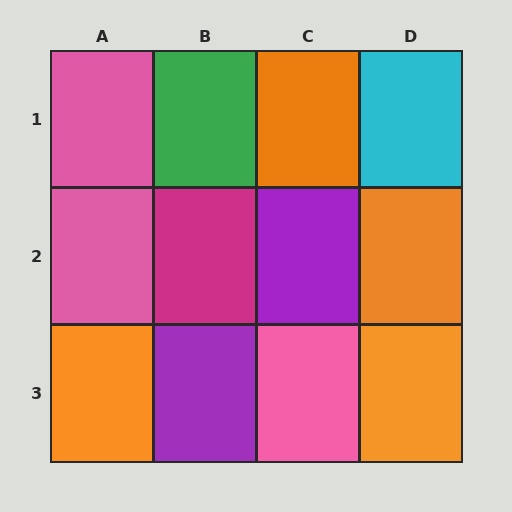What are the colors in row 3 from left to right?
Orange, purple, pink, orange.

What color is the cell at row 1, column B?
Green.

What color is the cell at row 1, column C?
Orange.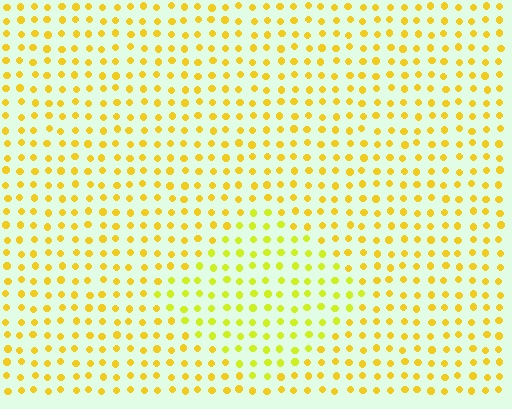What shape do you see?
I see a diamond.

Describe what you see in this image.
The image is filled with small yellow elements in a uniform arrangement. A diamond-shaped region is visible where the elements are tinted to a slightly different hue, forming a subtle color boundary.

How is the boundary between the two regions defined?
The boundary is defined purely by a slight shift in hue (about 21 degrees). Spacing, size, and orientation are identical on both sides.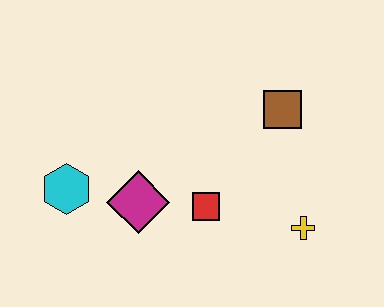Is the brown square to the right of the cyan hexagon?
Yes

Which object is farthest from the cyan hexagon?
The yellow cross is farthest from the cyan hexagon.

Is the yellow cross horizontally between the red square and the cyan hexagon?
No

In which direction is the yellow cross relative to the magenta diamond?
The yellow cross is to the right of the magenta diamond.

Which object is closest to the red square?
The magenta diamond is closest to the red square.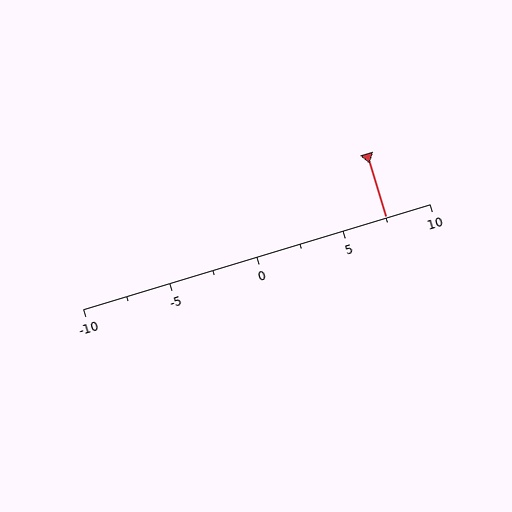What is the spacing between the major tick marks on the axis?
The major ticks are spaced 5 apart.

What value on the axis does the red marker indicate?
The marker indicates approximately 7.5.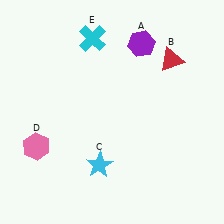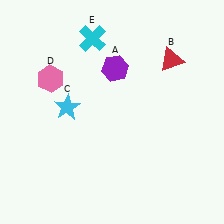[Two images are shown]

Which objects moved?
The objects that moved are: the purple hexagon (A), the cyan star (C), the pink hexagon (D).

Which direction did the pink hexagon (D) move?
The pink hexagon (D) moved up.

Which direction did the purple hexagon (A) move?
The purple hexagon (A) moved left.